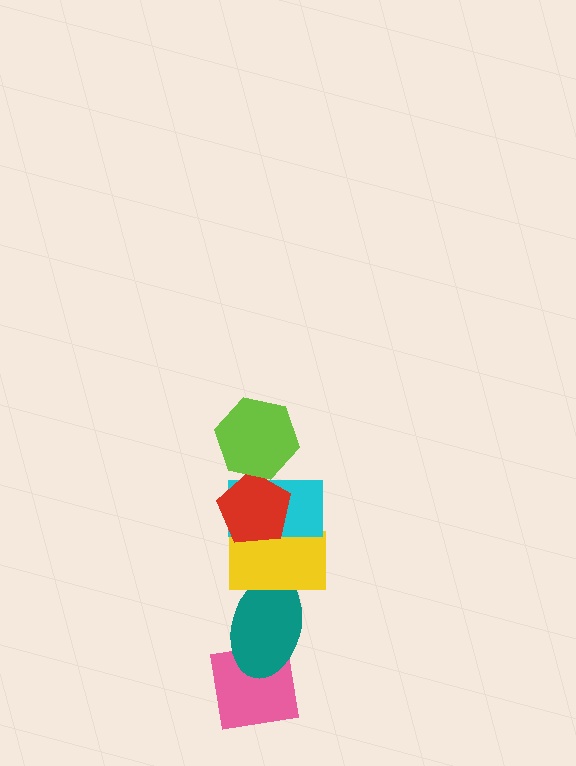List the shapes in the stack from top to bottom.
From top to bottom: the lime hexagon, the red pentagon, the cyan rectangle, the yellow rectangle, the teal ellipse, the pink square.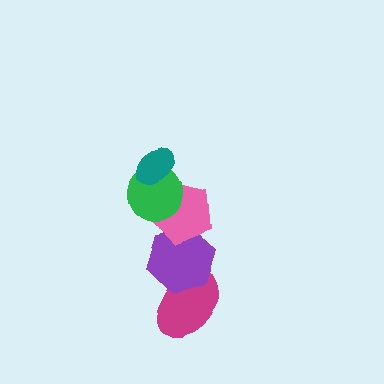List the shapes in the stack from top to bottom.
From top to bottom: the teal ellipse, the green circle, the pink pentagon, the purple hexagon, the magenta ellipse.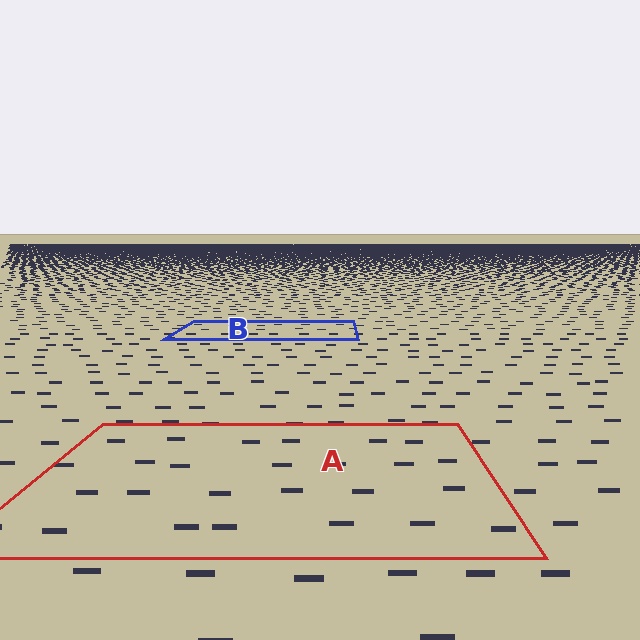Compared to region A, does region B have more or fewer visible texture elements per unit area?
Region B has more texture elements per unit area — they are packed more densely because it is farther away.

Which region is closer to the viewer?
Region A is closer. The texture elements there are larger and more spread out.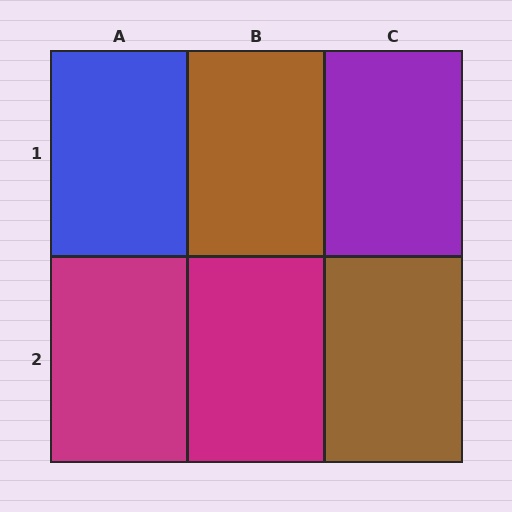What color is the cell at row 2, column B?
Magenta.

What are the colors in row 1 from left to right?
Blue, brown, purple.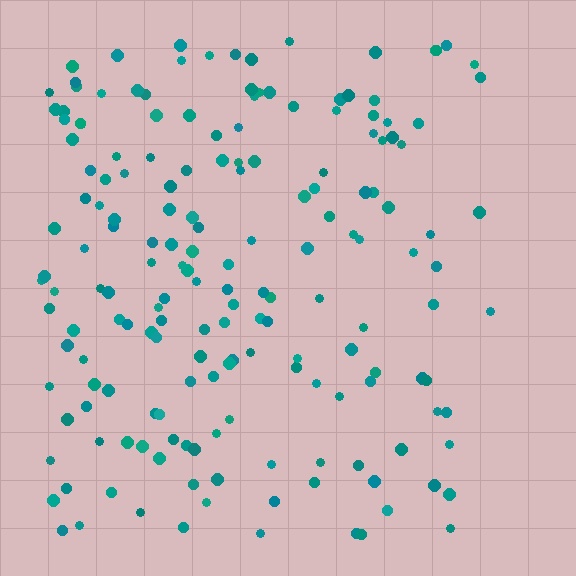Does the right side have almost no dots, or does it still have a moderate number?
Still a moderate number, just noticeably fewer than the left.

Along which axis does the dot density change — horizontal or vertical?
Horizontal.